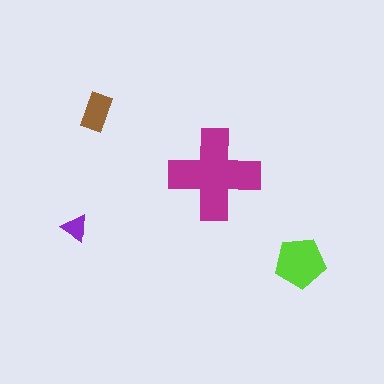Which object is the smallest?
The purple triangle.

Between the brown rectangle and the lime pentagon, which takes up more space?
The lime pentagon.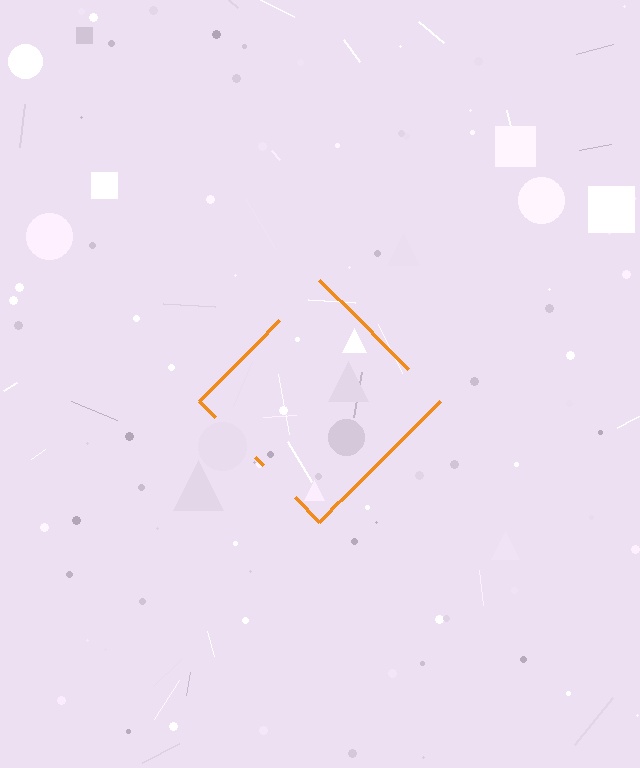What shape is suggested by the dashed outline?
The dashed outline suggests a diamond.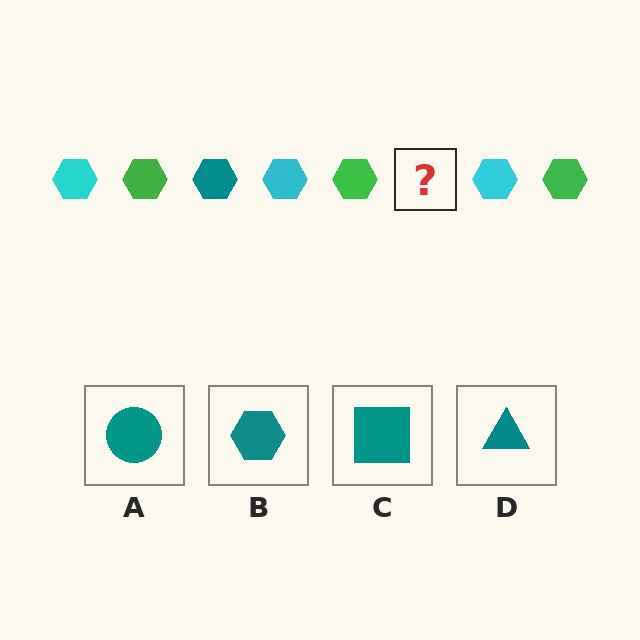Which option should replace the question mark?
Option B.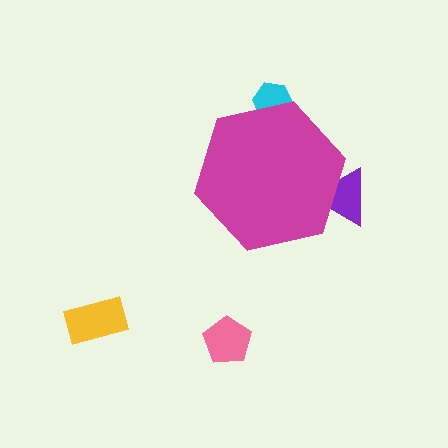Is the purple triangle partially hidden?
Yes, the purple triangle is partially hidden behind the magenta hexagon.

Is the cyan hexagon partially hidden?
Yes, the cyan hexagon is partially hidden behind the magenta hexagon.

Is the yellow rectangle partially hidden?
No, the yellow rectangle is fully visible.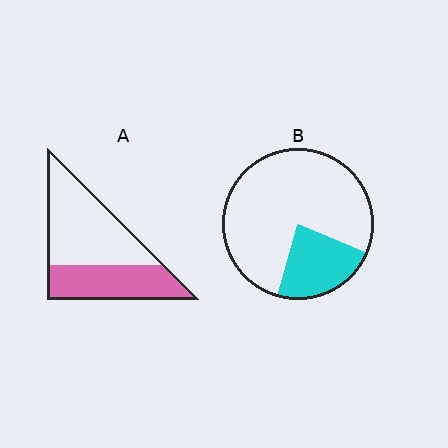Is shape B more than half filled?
No.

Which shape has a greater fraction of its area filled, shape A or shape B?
Shape A.